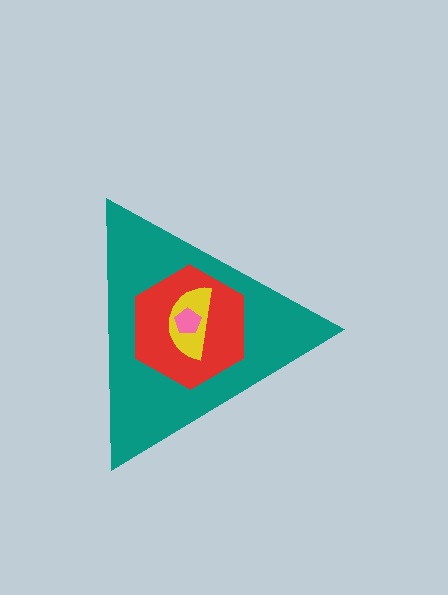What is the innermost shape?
The pink pentagon.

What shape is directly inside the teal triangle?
The red hexagon.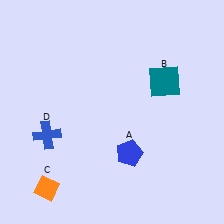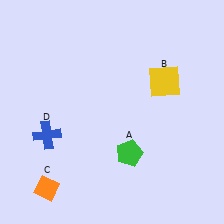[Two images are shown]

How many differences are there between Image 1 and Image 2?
There are 2 differences between the two images.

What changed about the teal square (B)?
In Image 1, B is teal. In Image 2, it changed to yellow.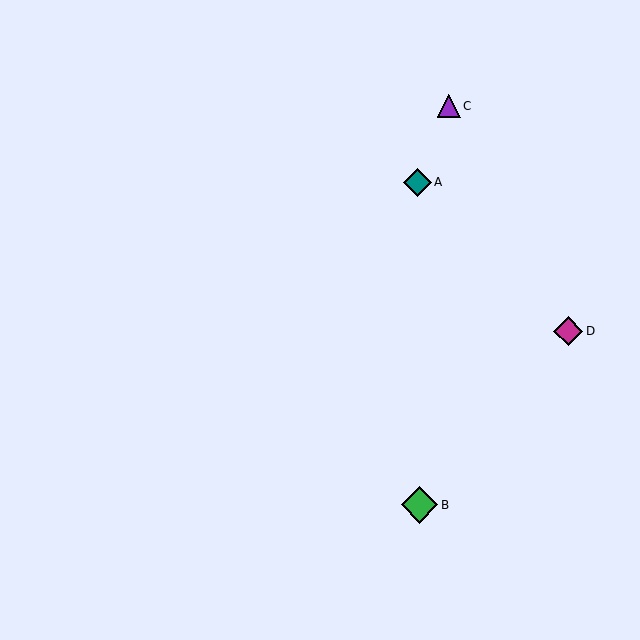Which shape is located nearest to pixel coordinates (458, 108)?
The purple triangle (labeled C) at (449, 106) is nearest to that location.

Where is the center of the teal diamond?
The center of the teal diamond is at (417, 182).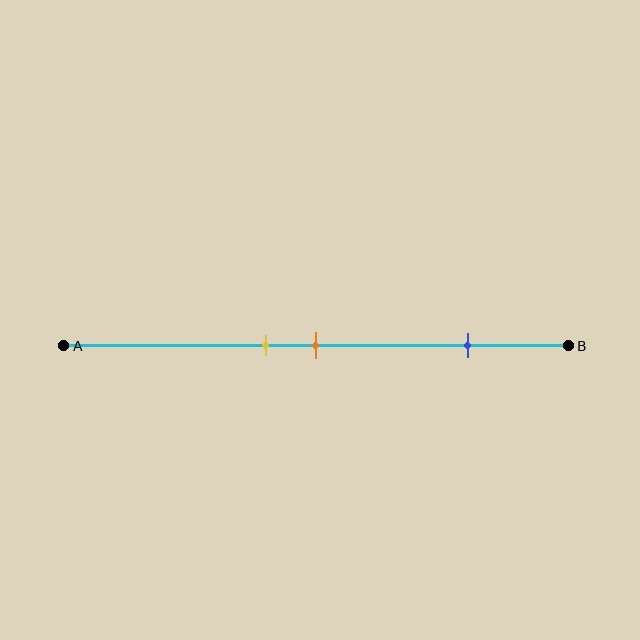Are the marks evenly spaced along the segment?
No, the marks are not evenly spaced.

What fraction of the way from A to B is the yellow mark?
The yellow mark is approximately 40% (0.4) of the way from A to B.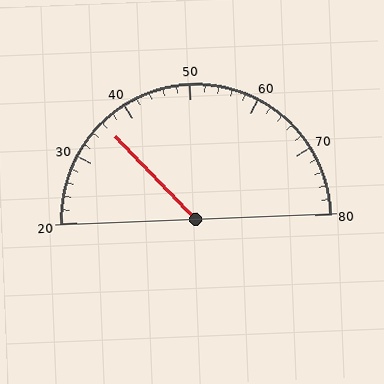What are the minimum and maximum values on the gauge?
The gauge ranges from 20 to 80.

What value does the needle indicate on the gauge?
The needle indicates approximately 36.